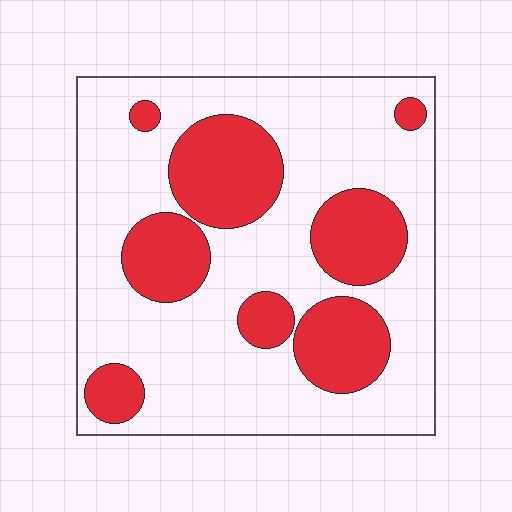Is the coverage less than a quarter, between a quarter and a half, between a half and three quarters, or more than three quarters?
Between a quarter and a half.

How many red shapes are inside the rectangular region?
8.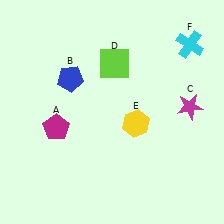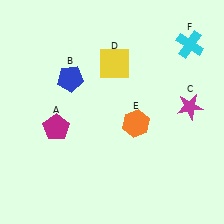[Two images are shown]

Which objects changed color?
D changed from lime to yellow. E changed from yellow to orange.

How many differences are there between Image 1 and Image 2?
There are 2 differences between the two images.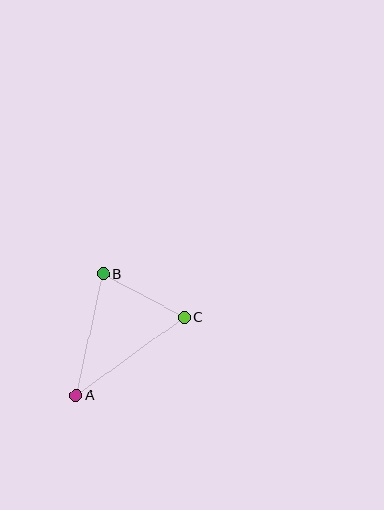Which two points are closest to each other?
Points B and C are closest to each other.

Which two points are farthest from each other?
Points A and C are farthest from each other.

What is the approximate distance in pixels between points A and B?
The distance between A and B is approximately 124 pixels.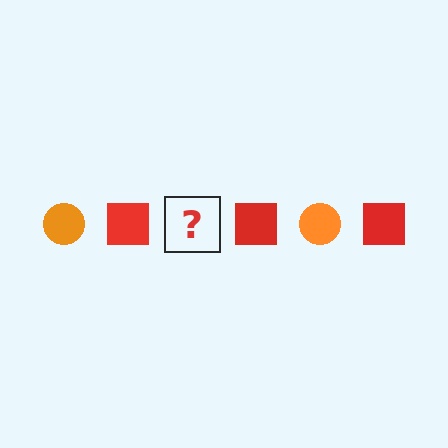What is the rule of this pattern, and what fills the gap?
The rule is that the pattern alternates between orange circle and red square. The gap should be filled with an orange circle.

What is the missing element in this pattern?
The missing element is an orange circle.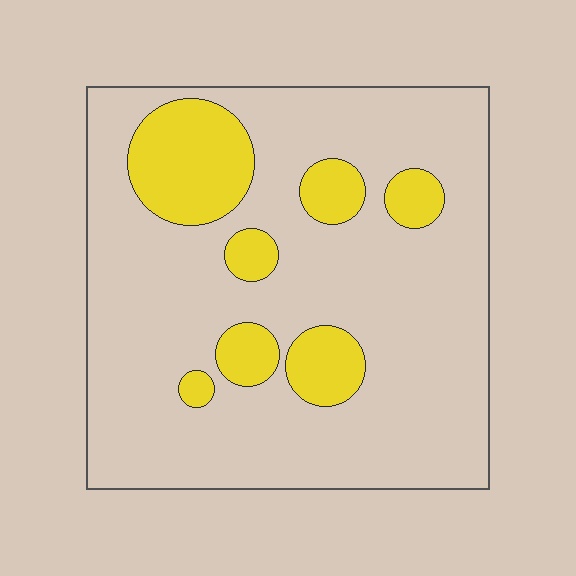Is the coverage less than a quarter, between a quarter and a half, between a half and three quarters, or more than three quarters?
Less than a quarter.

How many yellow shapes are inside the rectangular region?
7.